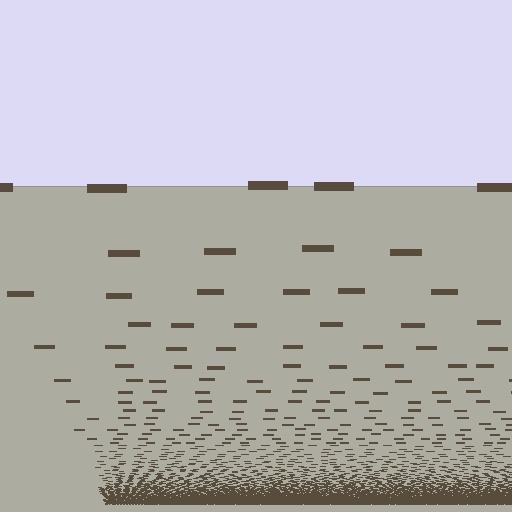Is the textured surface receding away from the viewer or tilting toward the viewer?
The surface appears to tilt toward the viewer. Texture elements get larger and sparser toward the top.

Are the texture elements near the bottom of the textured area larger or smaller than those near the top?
Smaller. The gradient is inverted — elements near the bottom are smaller and denser.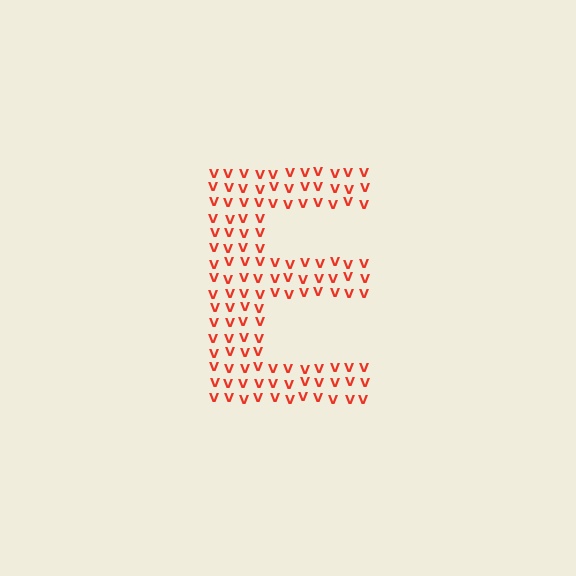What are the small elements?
The small elements are letter V's.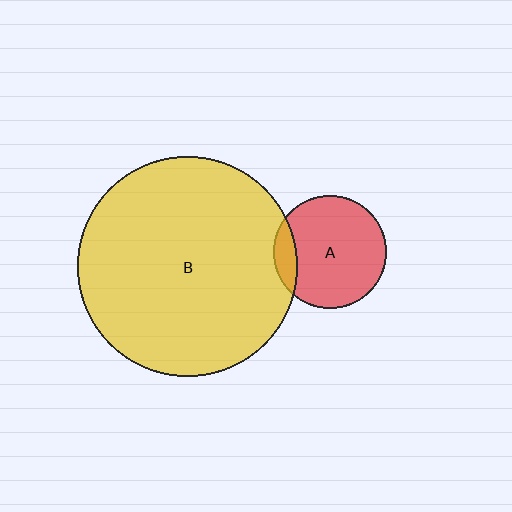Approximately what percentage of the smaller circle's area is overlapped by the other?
Approximately 15%.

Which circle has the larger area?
Circle B (yellow).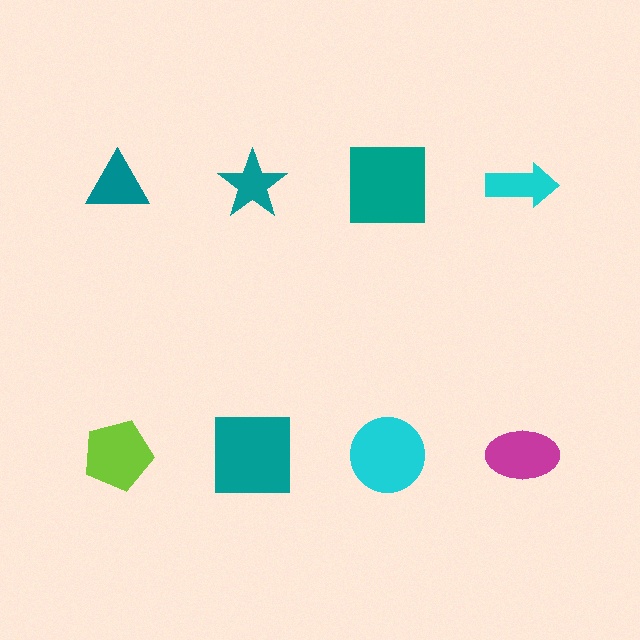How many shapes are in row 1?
4 shapes.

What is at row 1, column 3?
A teal square.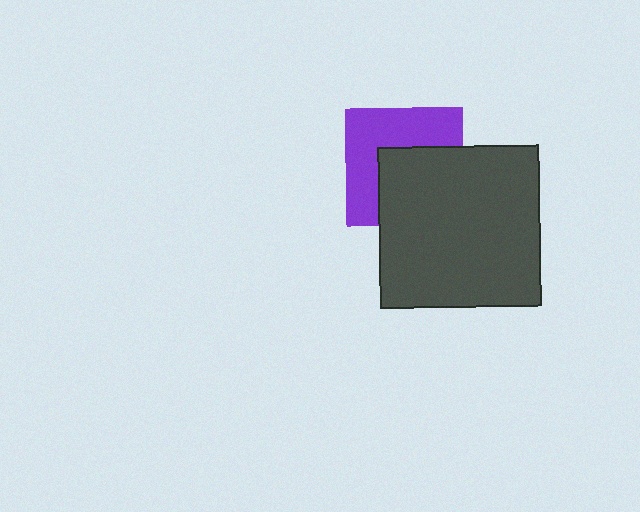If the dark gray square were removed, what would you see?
You would see the complete purple square.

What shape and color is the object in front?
The object in front is a dark gray square.